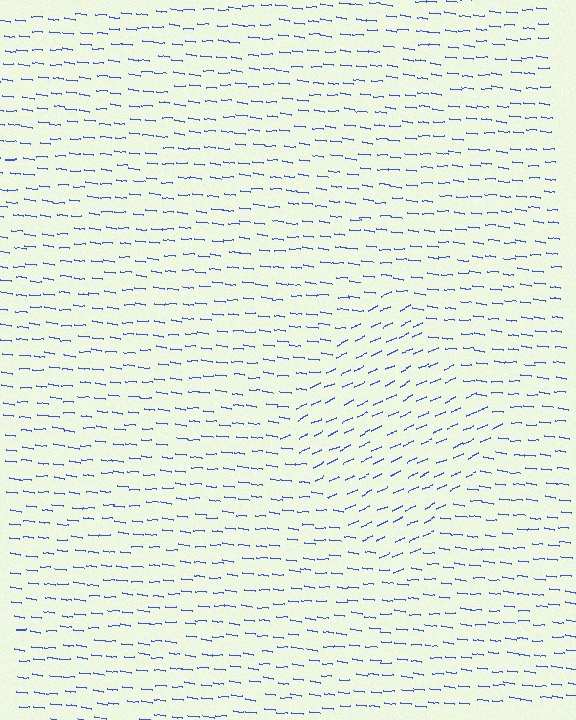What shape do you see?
I see a diamond.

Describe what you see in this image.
The image is filled with small blue line segments. A diamond region in the image has lines oriented differently from the surrounding lines, creating a visible texture boundary.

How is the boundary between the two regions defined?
The boundary is defined purely by a change in line orientation (approximately 31 degrees difference). All lines are the same color and thickness.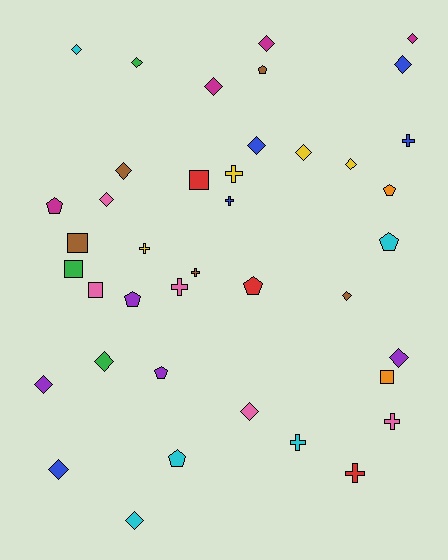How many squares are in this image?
There are 5 squares.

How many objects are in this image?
There are 40 objects.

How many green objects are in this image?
There are 3 green objects.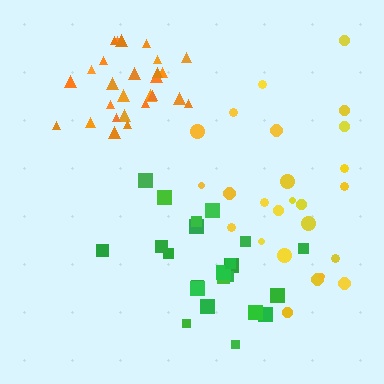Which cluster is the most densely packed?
Orange.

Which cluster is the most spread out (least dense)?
Yellow.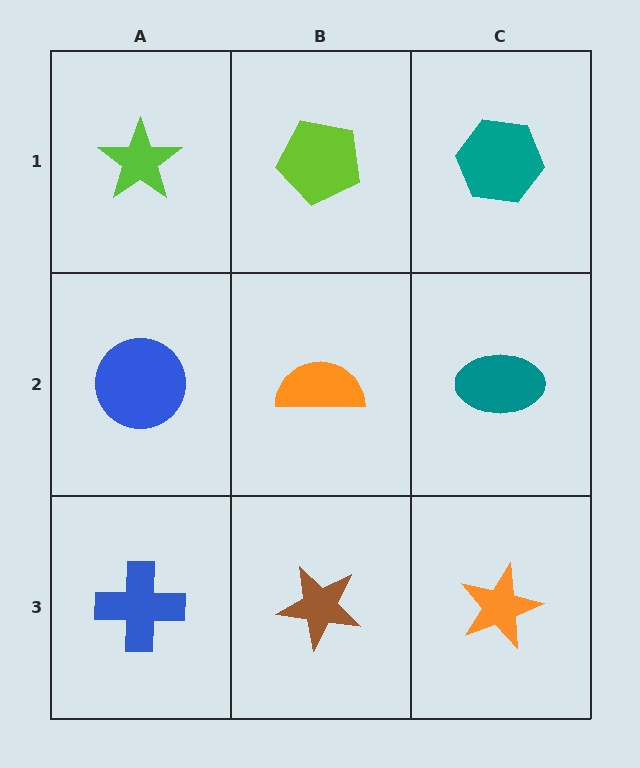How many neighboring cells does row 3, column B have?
3.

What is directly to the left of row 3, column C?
A brown star.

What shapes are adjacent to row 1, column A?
A blue circle (row 2, column A), a lime pentagon (row 1, column B).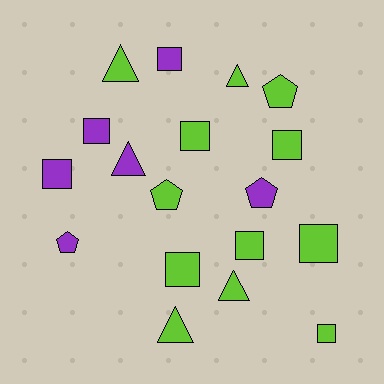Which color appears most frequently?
Lime, with 12 objects.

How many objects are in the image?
There are 18 objects.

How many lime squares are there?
There are 6 lime squares.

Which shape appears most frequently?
Square, with 9 objects.